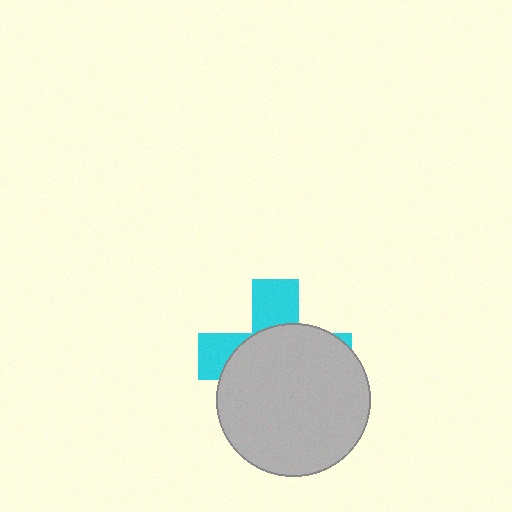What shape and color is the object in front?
The object in front is a light gray circle.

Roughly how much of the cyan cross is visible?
A small part of it is visible (roughly 32%).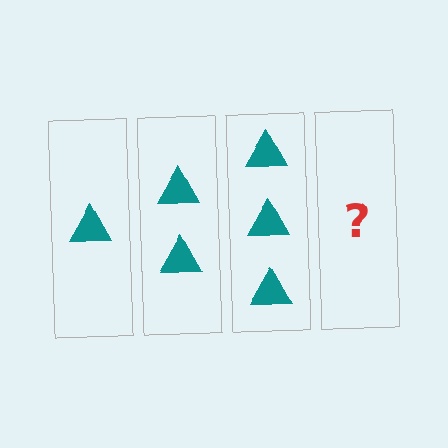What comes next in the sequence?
The next element should be 4 triangles.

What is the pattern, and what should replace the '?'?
The pattern is that each step adds one more triangle. The '?' should be 4 triangles.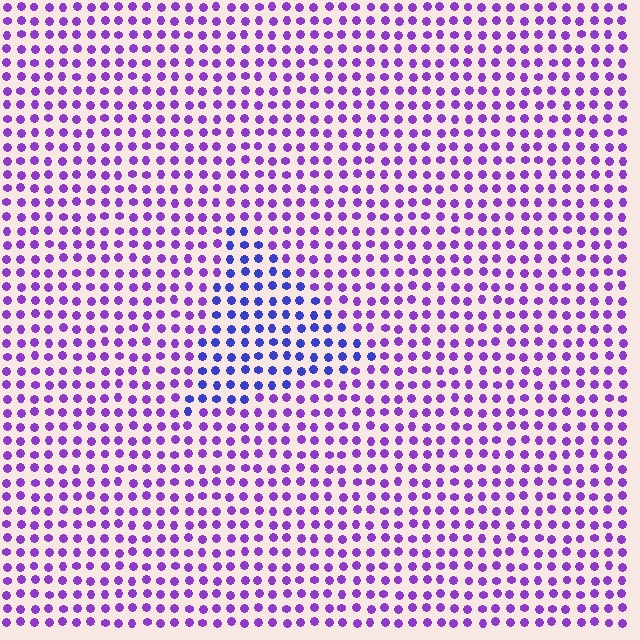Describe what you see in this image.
The image is filled with small purple elements in a uniform arrangement. A triangle-shaped region is visible where the elements are tinted to a slightly different hue, forming a subtle color boundary.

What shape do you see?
I see a triangle.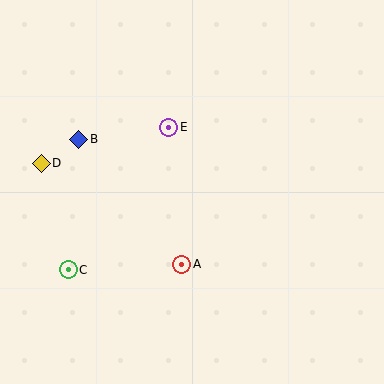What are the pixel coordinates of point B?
Point B is at (79, 139).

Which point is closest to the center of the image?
Point E at (169, 127) is closest to the center.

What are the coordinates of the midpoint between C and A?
The midpoint between C and A is at (125, 267).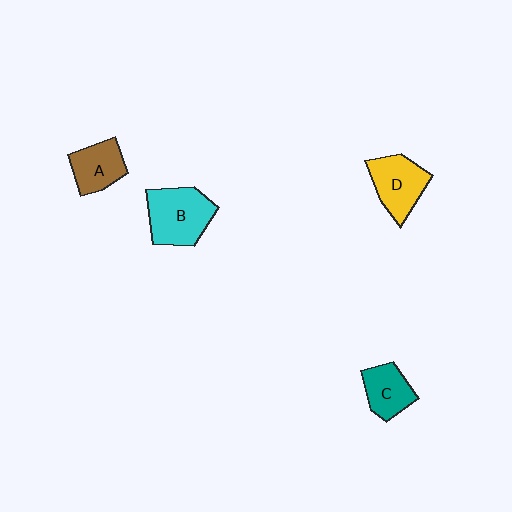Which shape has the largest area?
Shape B (cyan).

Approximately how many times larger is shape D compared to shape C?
Approximately 1.3 times.